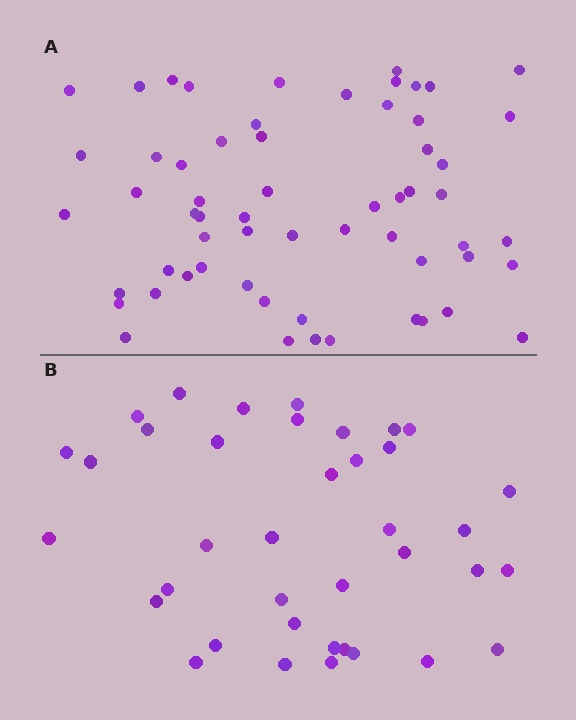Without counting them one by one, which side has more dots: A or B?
Region A (the top region) has more dots.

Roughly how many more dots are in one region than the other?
Region A has approximately 20 more dots than region B.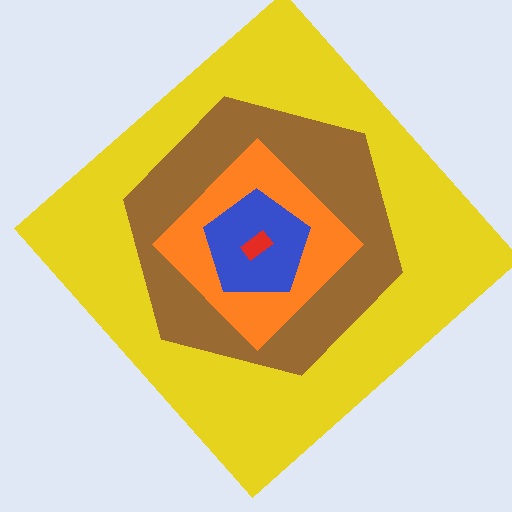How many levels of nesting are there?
5.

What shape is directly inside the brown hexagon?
The orange diamond.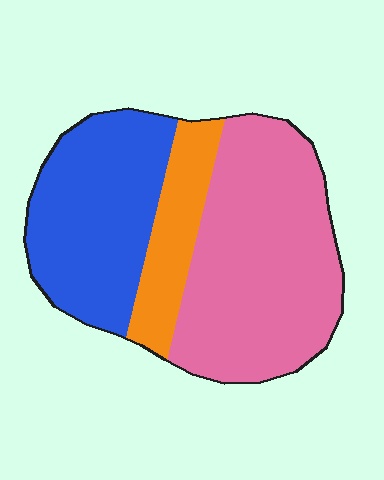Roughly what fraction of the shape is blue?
Blue takes up between a third and a half of the shape.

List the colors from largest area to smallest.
From largest to smallest: pink, blue, orange.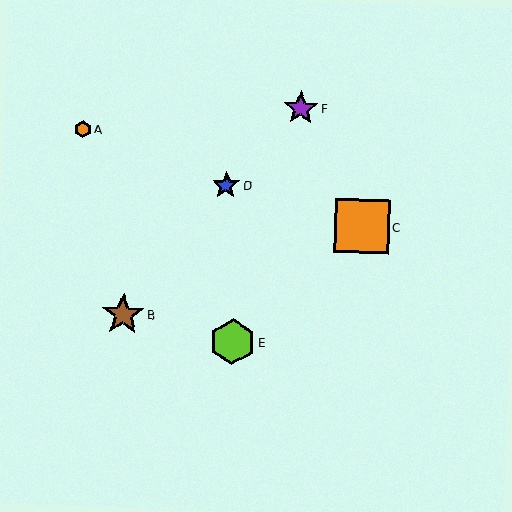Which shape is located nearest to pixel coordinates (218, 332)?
The lime hexagon (labeled E) at (233, 342) is nearest to that location.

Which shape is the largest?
The orange square (labeled C) is the largest.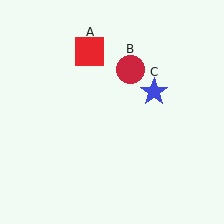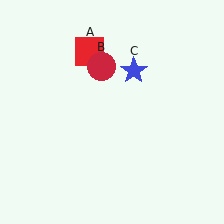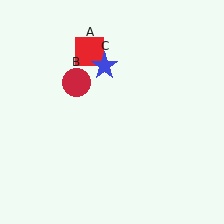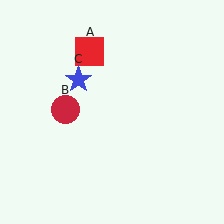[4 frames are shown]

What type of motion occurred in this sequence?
The red circle (object B), blue star (object C) rotated counterclockwise around the center of the scene.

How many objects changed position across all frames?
2 objects changed position: red circle (object B), blue star (object C).